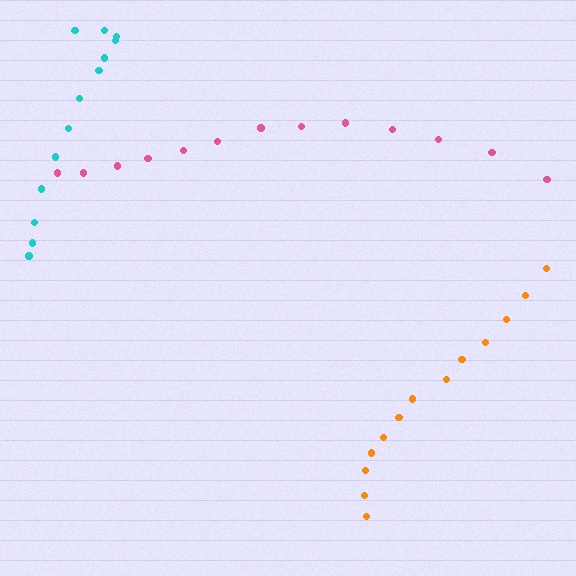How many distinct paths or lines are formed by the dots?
There are 3 distinct paths.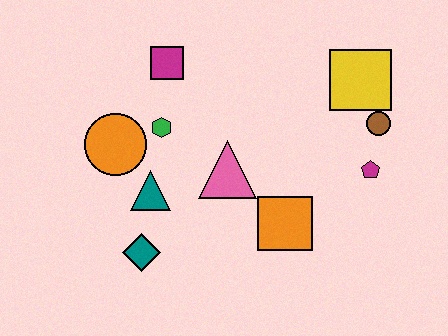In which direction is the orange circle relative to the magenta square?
The orange circle is below the magenta square.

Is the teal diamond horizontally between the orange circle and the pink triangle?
Yes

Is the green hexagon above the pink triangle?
Yes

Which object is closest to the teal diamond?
The teal triangle is closest to the teal diamond.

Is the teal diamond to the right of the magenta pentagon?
No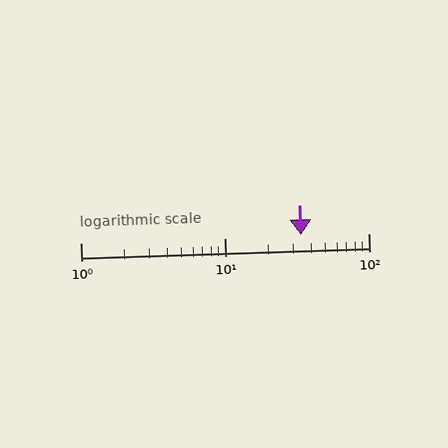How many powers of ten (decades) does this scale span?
The scale spans 2 decades, from 1 to 100.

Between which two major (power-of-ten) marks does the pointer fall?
The pointer is between 10 and 100.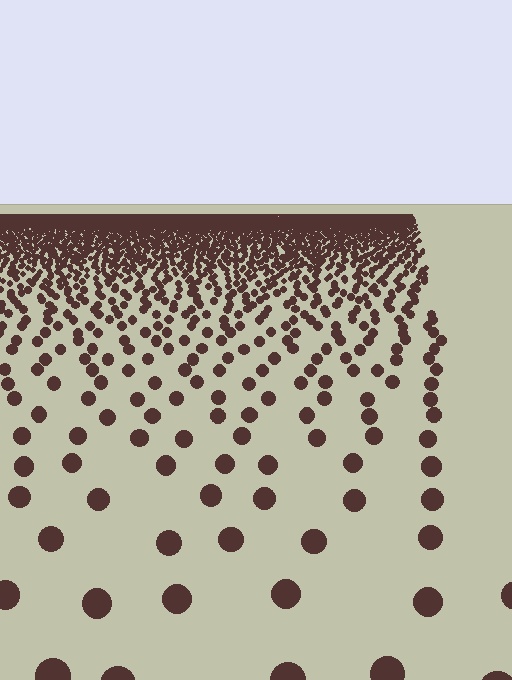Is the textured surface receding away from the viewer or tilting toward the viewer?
The surface is receding away from the viewer. Texture elements get smaller and denser toward the top.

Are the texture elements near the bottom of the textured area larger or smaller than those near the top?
Larger. Near the bottom, elements are closer to the viewer and appear at a bigger on-screen size.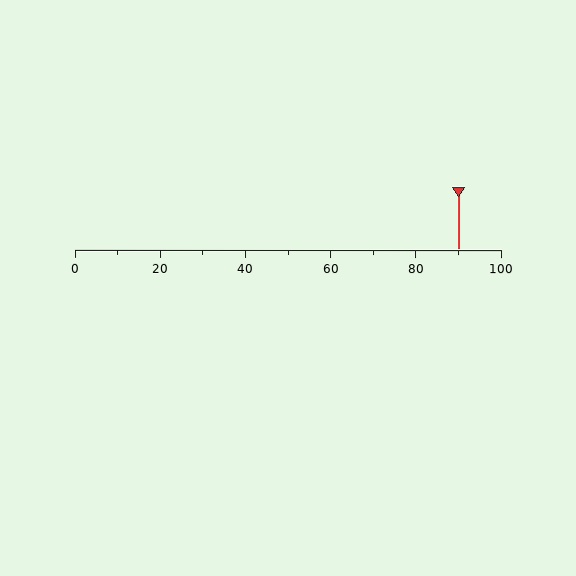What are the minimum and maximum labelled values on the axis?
The axis runs from 0 to 100.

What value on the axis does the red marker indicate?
The marker indicates approximately 90.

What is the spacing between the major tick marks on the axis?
The major ticks are spaced 20 apart.